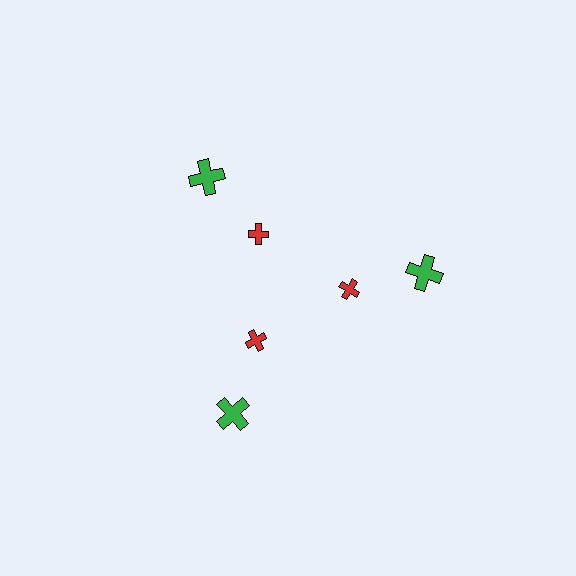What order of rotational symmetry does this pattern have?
This pattern has 3-fold rotational symmetry.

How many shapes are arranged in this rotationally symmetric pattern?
There are 6 shapes, arranged in 3 groups of 2.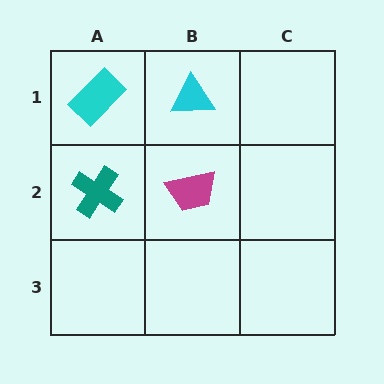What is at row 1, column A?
A cyan rectangle.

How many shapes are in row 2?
2 shapes.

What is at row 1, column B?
A cyan triangle.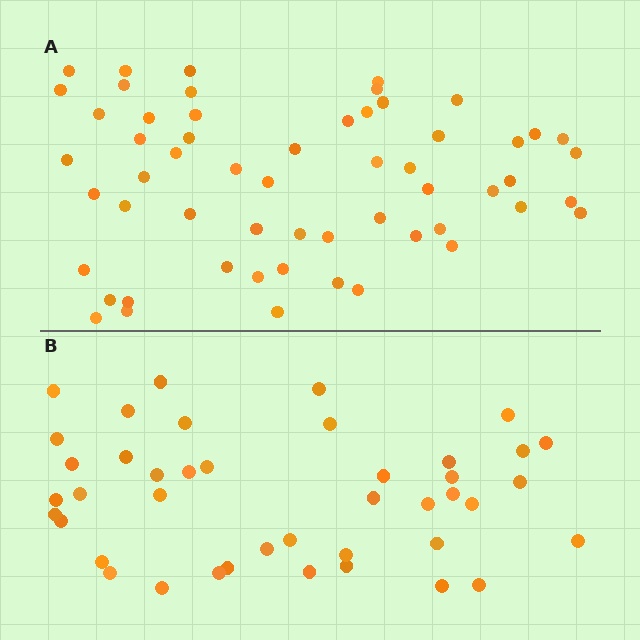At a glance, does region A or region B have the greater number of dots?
Region A (the top region) has more dots.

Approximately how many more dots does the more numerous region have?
Region A has approximately 15 more dots than region B.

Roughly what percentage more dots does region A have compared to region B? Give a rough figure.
About 35% more.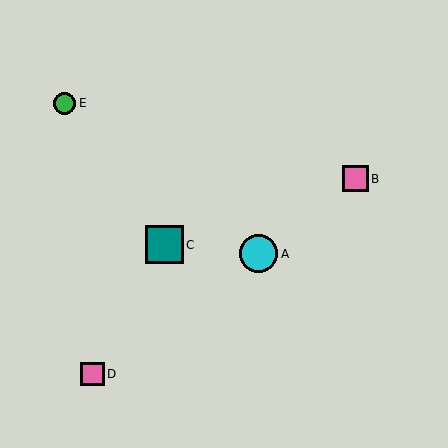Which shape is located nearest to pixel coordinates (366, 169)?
The pink square (labeled B) at (355, 179) is nearest to that location.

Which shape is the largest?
The cyan circle (labeled A) is the largest.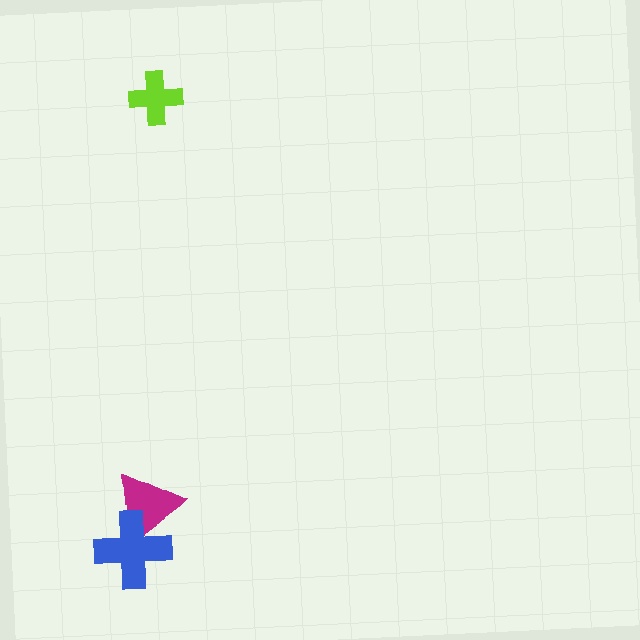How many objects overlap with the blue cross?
1 object overlaps with the blue cross.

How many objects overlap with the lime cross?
0 objects overlap with the lime cross.